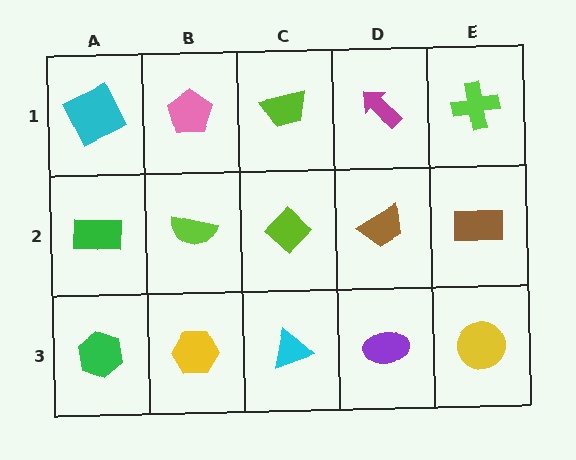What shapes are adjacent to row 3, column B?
A lime semicircle (row 2, column B), a green hexagon (row 3, column A), a cyan triangle (row 3, column C).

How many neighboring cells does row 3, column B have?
3.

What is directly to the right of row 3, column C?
A purple ellipse.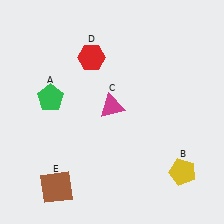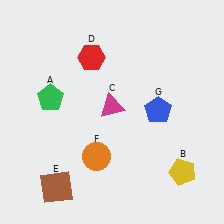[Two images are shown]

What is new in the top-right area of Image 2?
A blue pentagon (G) was added in the top-right area of Image 2.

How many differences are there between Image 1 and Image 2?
There are 2 differences between the two images.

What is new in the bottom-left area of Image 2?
An orange circle (F) was added in the bottom-left area of Image 2.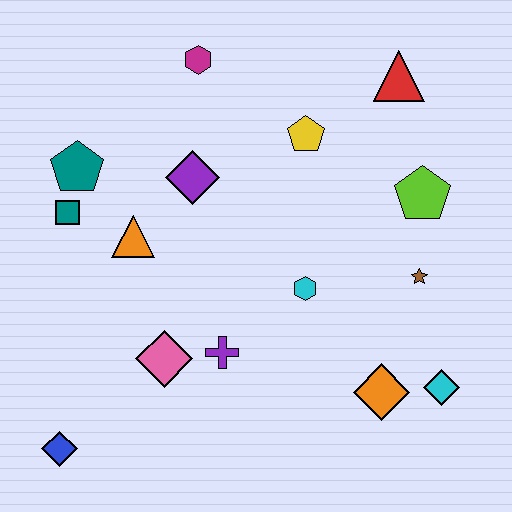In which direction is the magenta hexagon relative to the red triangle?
The magenta hexagon is to the left of the red triangle.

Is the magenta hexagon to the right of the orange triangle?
Yes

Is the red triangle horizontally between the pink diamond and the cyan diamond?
Yes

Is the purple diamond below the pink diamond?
No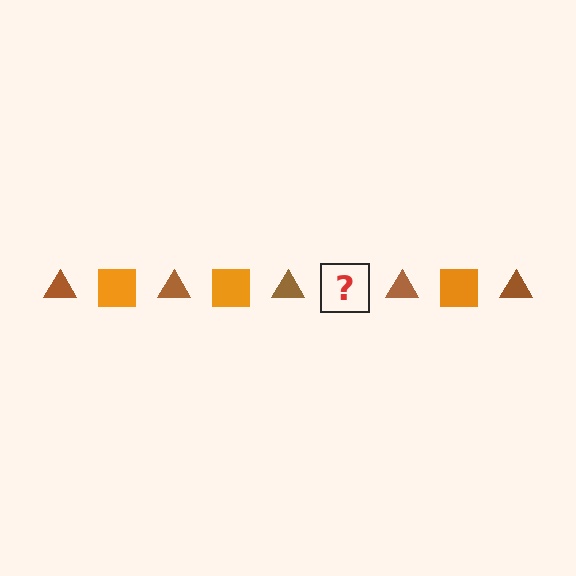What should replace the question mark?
The question mark should be replaced with an orange square.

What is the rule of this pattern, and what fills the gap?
The rule is that the pattern alternates between brown triangle and orange square. The gap should be filled with an orange square.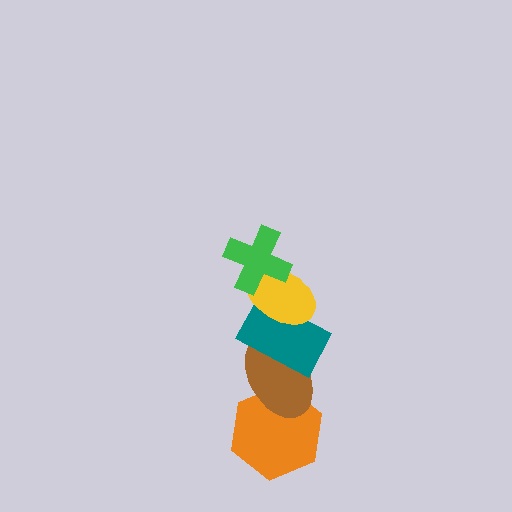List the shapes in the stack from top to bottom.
From top to bottom: the green cross, the yellow ellipse, the teal rectangle, the brown ellipse, the orange hexagon.